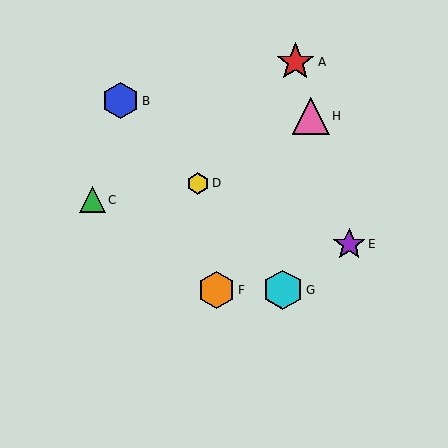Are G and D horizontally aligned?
No, G is at y≈290 and D is at y≈184.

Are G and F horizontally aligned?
Yes, both are at y≈290.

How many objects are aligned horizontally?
2 objects (F, G) are aligned horizontally.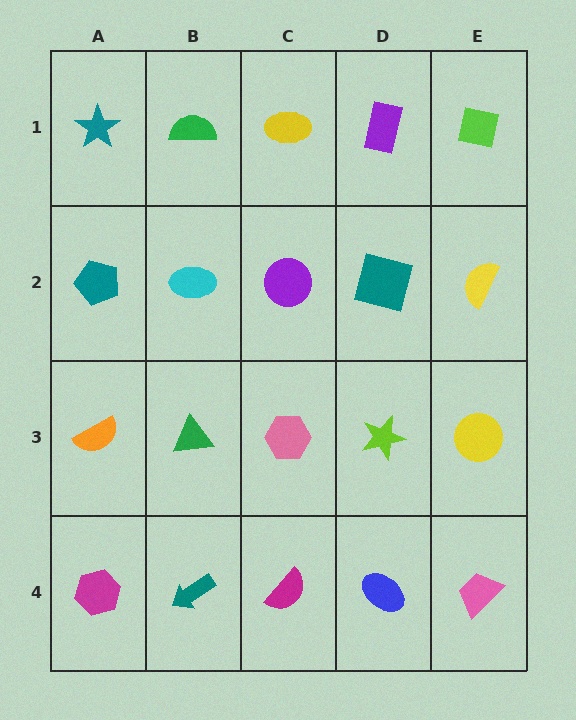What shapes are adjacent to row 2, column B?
A green semicircle (row 1, column B), a green triangle (row 3, column B), a teal pentagon (row 2, column A), a purple circle (row 2, column C).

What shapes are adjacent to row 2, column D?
A purple rectangle (row 1, column D), a lime star (row 3, column D), a purple circle (row 2, column C), a yellow semicircle (row 2, column E).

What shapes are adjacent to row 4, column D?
A lime star (row 3, column D), a magenta semicircle (row 4, column C), a pink trapezoid (row 4, column E).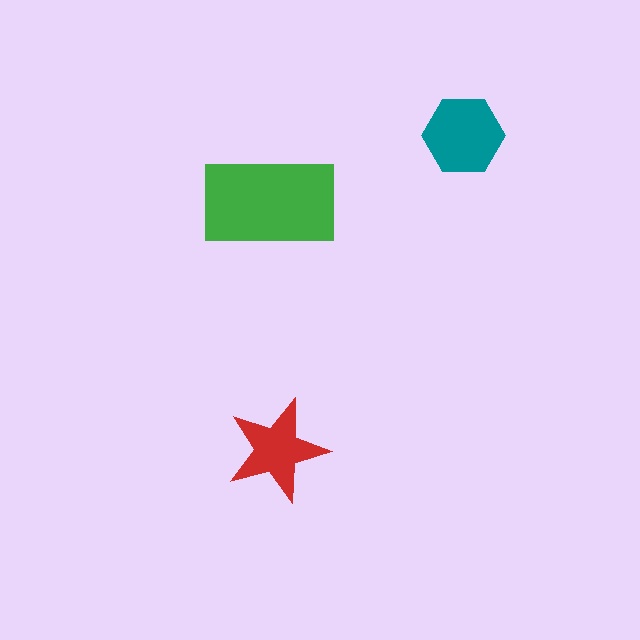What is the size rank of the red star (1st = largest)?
3rd.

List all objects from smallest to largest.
The red star, the teal hexagon, the green rectangle.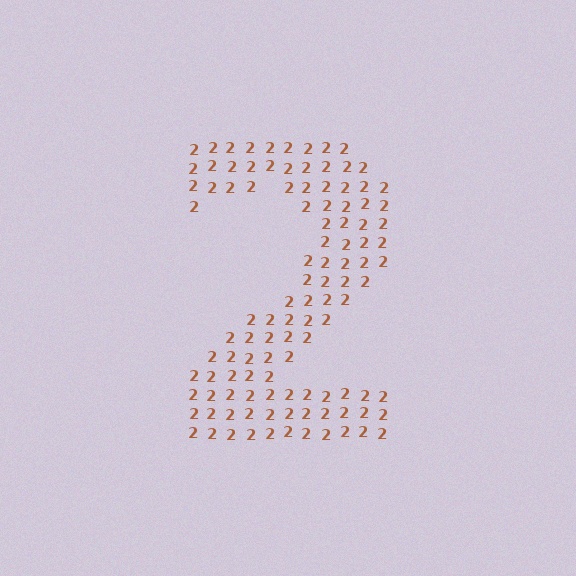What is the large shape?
The large shape is the digit 2.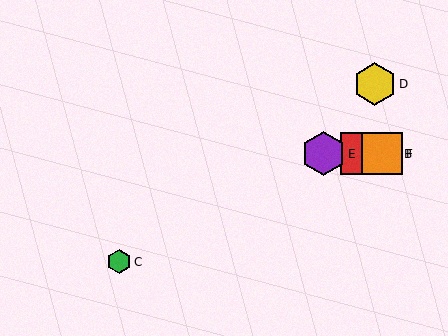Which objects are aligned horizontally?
Objects A, B, E, F are aligned horizontally.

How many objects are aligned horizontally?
4 objects (A, B, E, F) are aligned horizontally.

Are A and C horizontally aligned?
No, A is at y≈154 and C is at y≈262.